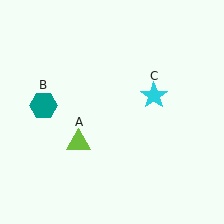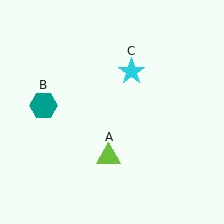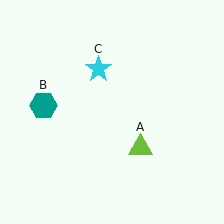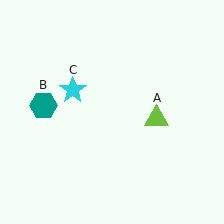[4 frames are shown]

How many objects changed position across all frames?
2 objects changed position: lime triangle (object A), cyan star (object C).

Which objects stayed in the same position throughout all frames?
Teal hexagon (object B) remained stationary.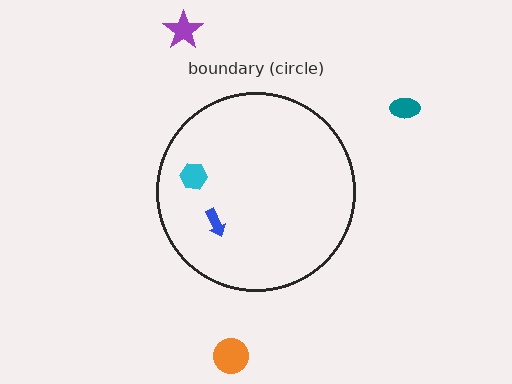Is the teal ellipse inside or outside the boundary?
Outside.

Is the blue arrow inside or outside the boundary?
Inside.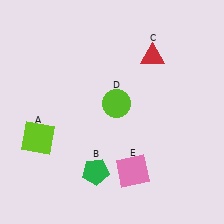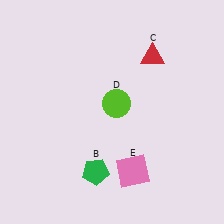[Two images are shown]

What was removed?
The lime square (A) was removed in Image 2.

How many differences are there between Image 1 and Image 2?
There is 1 difference between the two images.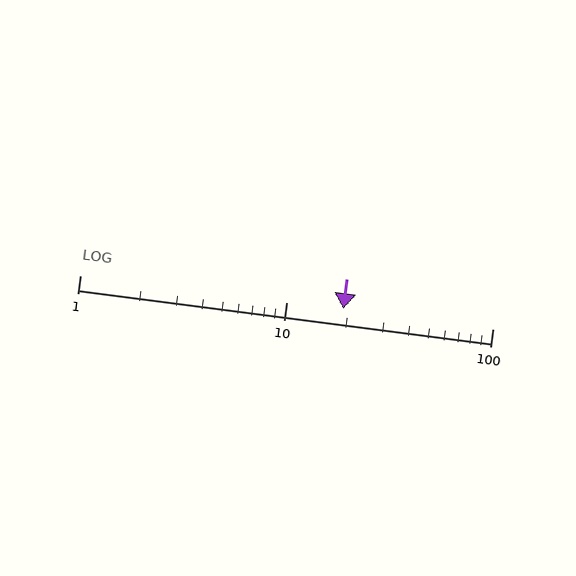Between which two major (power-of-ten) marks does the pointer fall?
The pointer is between 10 and 100.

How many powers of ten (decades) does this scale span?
The scale spans 2 decades, from 1 to 100.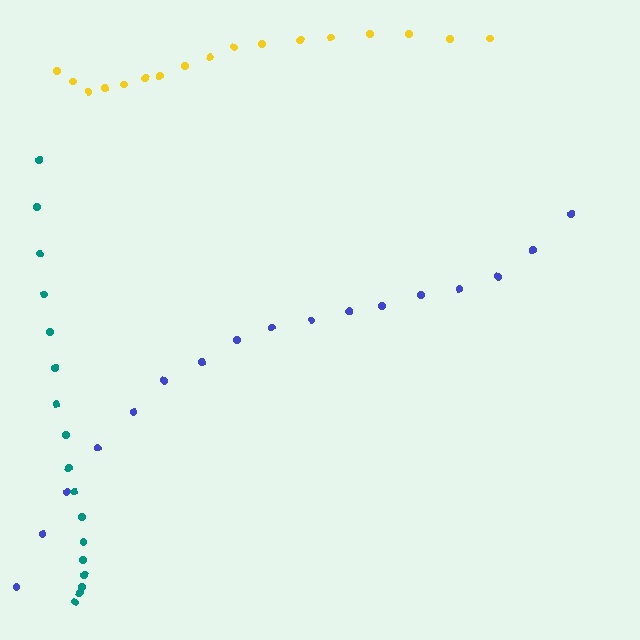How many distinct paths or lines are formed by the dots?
There are 3 distinct paths.